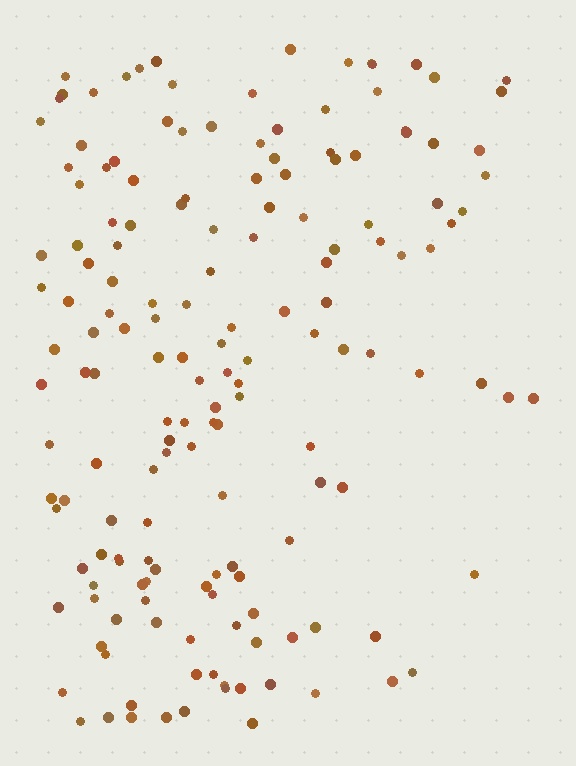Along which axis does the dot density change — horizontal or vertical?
Horizontal.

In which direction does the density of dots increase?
From right to left, with the left side densest.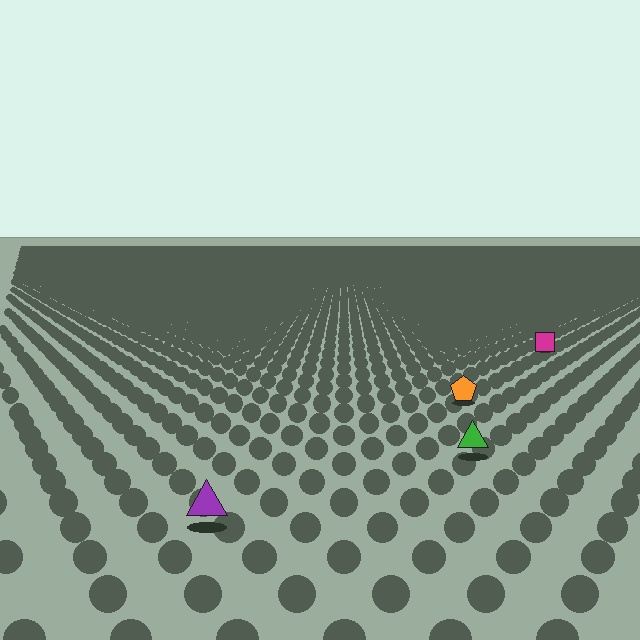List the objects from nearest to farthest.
From nearest to farthest: the purple triangle, the green triangle, the orange pentagon, the magenta square.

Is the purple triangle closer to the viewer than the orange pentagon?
Yes. The purple triangle is closer — you can tell from the texture gradient: the ground texture is coarser near it.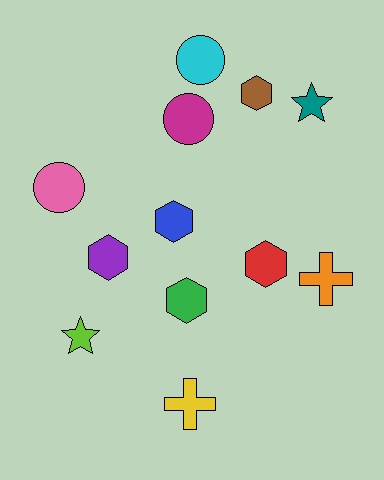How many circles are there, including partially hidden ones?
There are 3 circles.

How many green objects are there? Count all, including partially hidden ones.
There is 1 green object.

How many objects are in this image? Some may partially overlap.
There are 12 objects.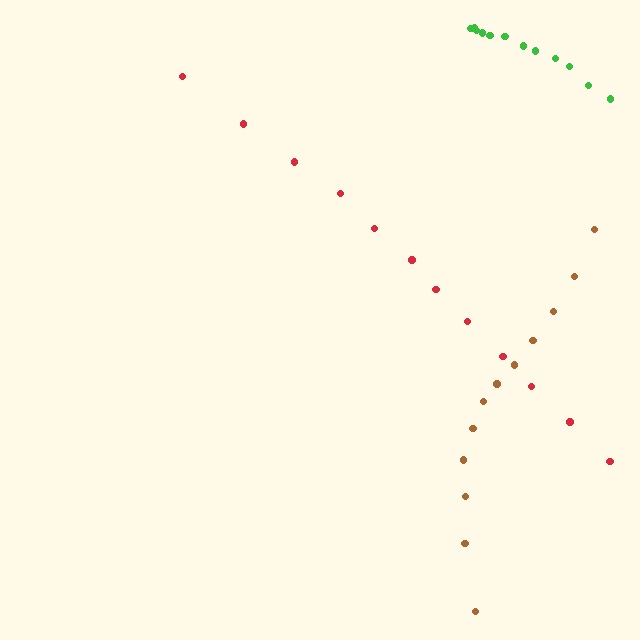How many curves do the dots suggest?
There are 3 distinct paths.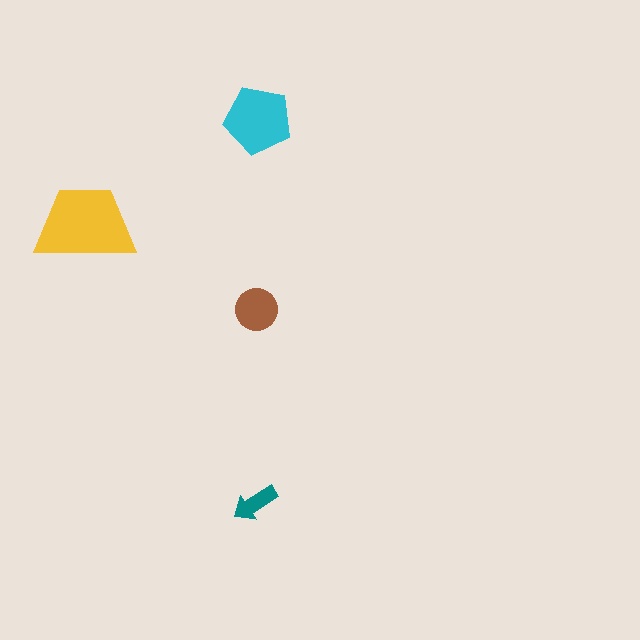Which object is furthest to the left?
The yellow trapezoid is leftmost.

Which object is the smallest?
The teal arrow.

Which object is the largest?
The yellow trapezoid.